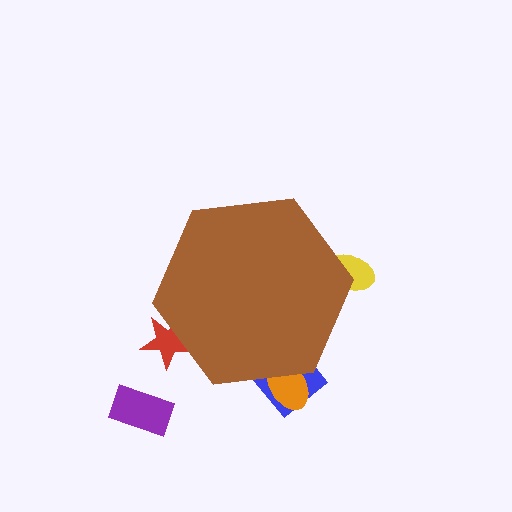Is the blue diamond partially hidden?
Yes, the blue diamond is partially hidden behind the brown hexagon.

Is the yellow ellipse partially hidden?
Yes, the yellow ellipse is partially hidden behind the brown hexagon.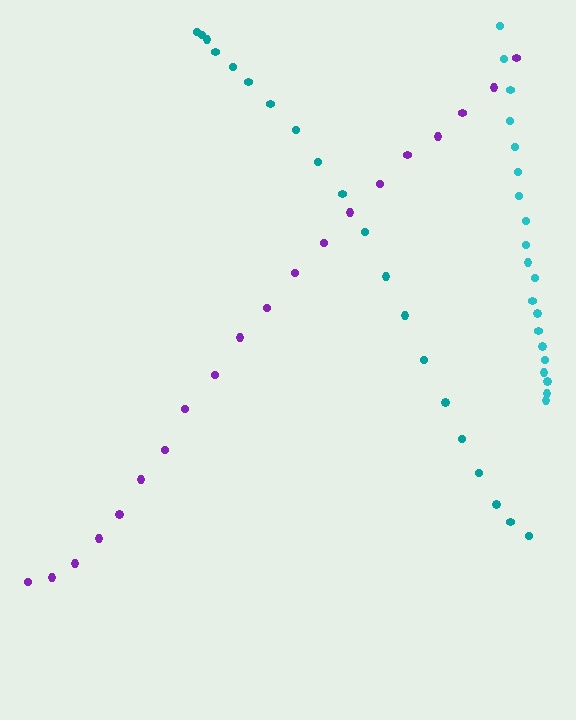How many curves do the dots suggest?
There are 3 distinct paths.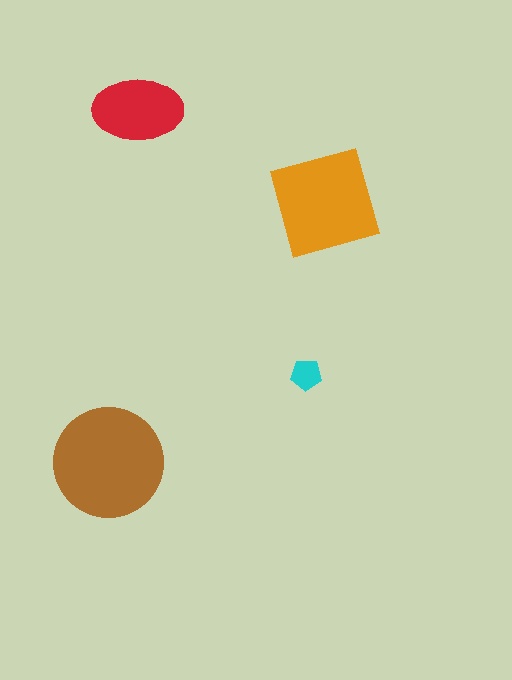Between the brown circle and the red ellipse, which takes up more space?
The brown circle.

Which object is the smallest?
The cyan pentagon.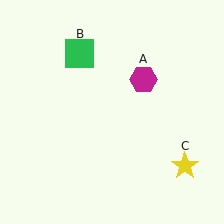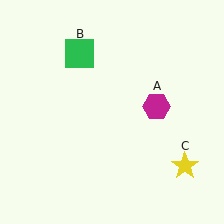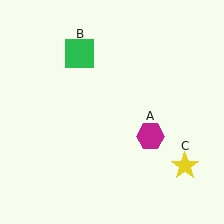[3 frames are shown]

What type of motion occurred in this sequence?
The magenta hexagon (object A) rotated clockwise around the center of the scene.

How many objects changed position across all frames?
1 object changed position: magenta hexagon (object A).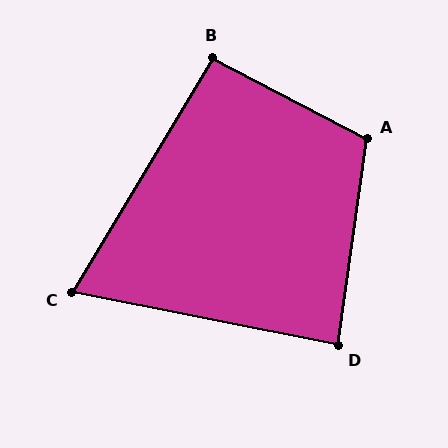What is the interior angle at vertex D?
Approximately 87 degrees (approximately right).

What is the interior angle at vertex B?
Approximately 93 degrees (approximately right).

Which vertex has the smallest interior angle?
C, at approximately 70 degrees.